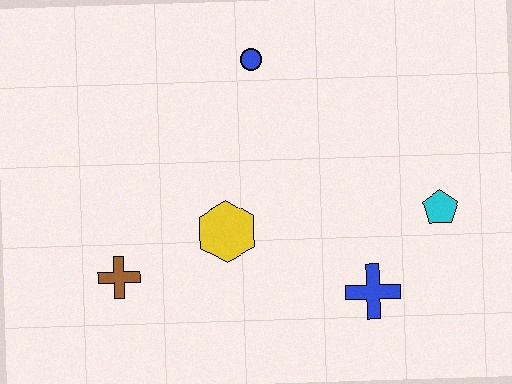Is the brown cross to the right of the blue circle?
No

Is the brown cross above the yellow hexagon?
No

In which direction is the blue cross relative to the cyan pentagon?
The blue cross is below the cyan pentagon.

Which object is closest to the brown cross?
The yellow hexagon is closest to the brown cross.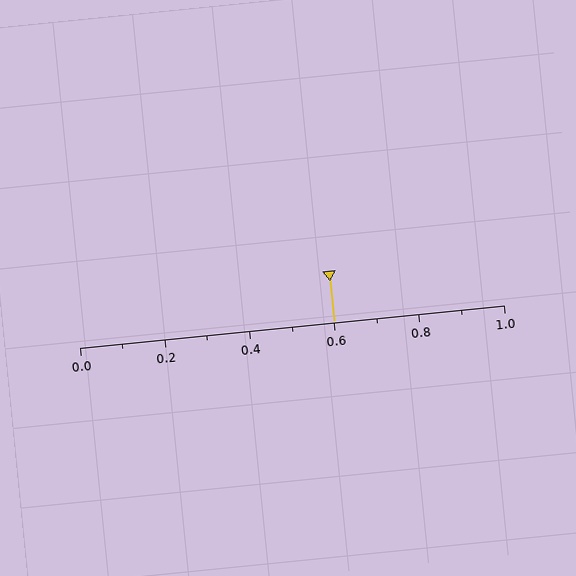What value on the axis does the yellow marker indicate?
The marker indicates approximately 0.6.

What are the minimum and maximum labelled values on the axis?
The axis runs from 0.0 to 1.0.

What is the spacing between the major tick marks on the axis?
The major ticks are spaced 0.2 apart.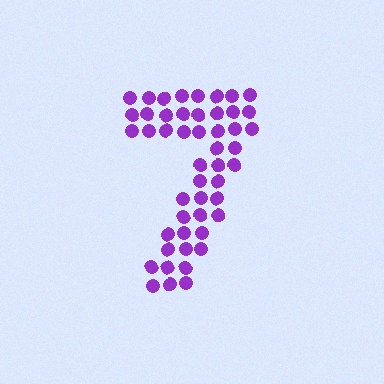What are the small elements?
The small elements are circles.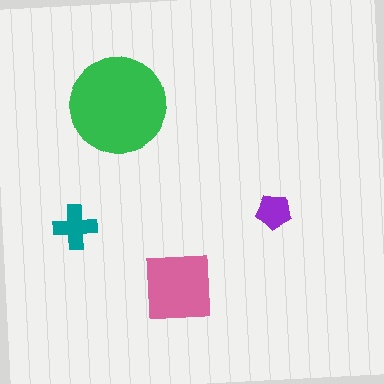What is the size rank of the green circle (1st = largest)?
1st.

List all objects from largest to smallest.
The green circle, the pink square, the teal cross, the purple pentagon.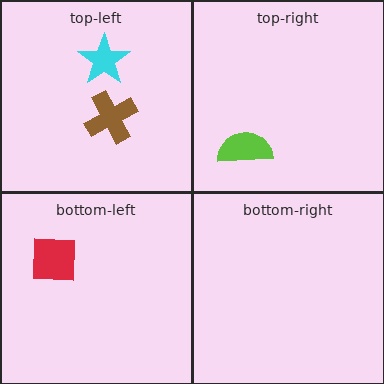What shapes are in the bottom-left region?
The red square.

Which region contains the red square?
The bottom-left region.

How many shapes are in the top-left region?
2.